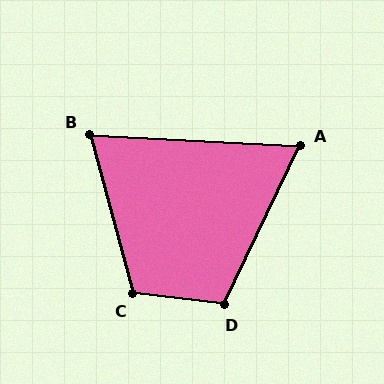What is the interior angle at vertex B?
Approximately 72 degrees (acute).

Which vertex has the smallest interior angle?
A, at approximately 68 degrees.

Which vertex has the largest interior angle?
C, at approximately 112 degrees.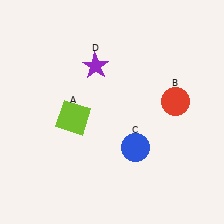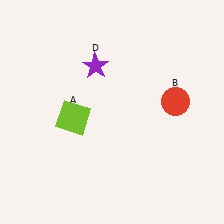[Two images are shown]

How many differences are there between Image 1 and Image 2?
There is 1 difference between the two images.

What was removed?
The blue circle (C) was removed in Image 2.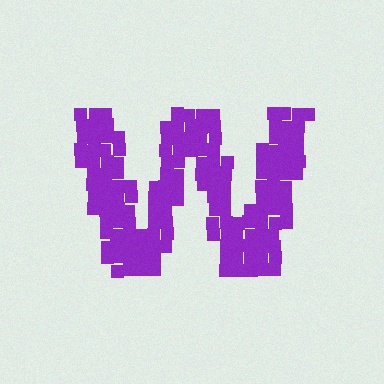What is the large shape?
The large shape is the letter W.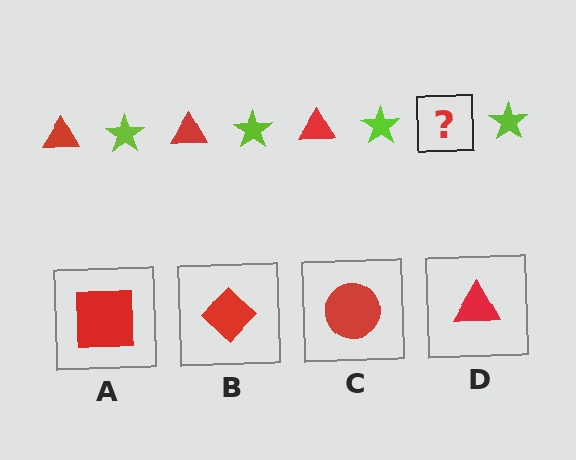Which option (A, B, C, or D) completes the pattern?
D.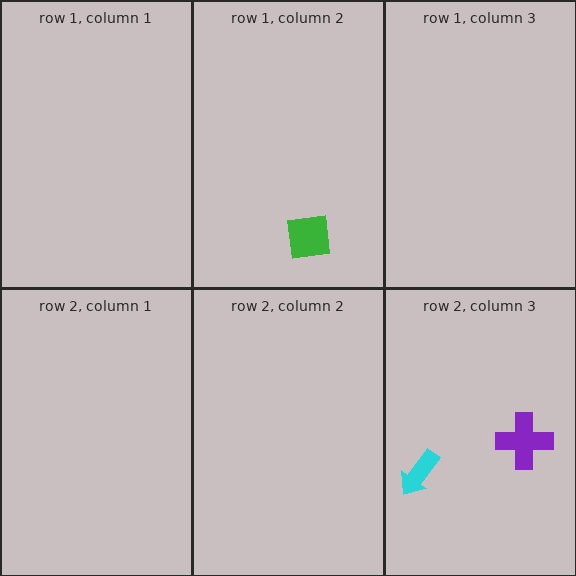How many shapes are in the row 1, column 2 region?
1.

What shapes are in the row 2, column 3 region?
The cyan arrow, the purple cross.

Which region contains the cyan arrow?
The row 2, column 3 region.